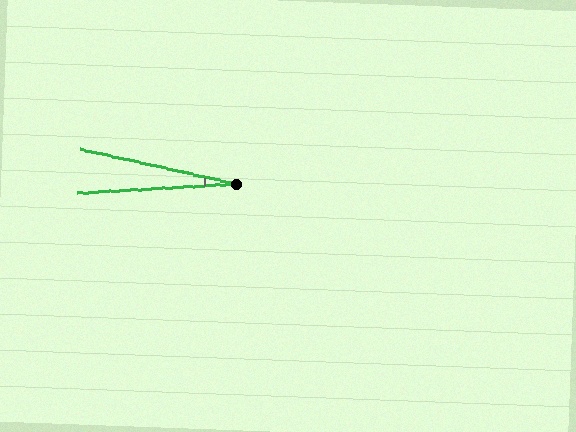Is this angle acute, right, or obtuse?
It is acute.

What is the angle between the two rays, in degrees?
Approximately 16 degrees.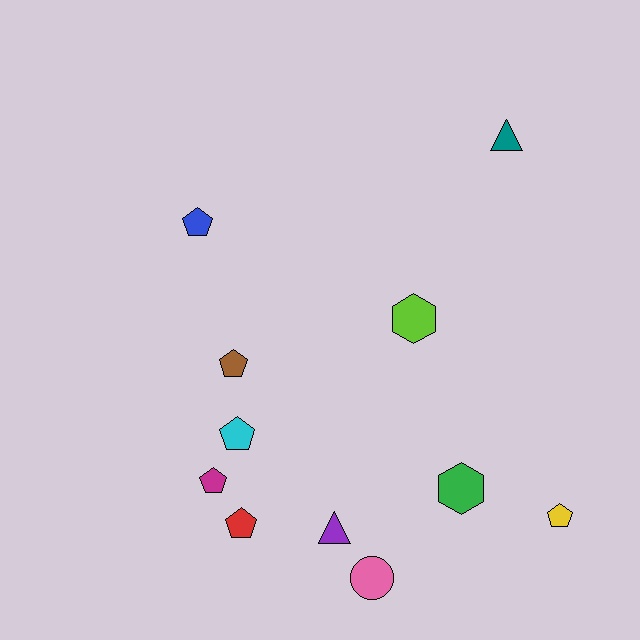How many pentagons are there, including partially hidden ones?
There are 6 pentagons.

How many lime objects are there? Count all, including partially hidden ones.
There is 1 lime object.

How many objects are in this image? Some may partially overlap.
There are 11 objects.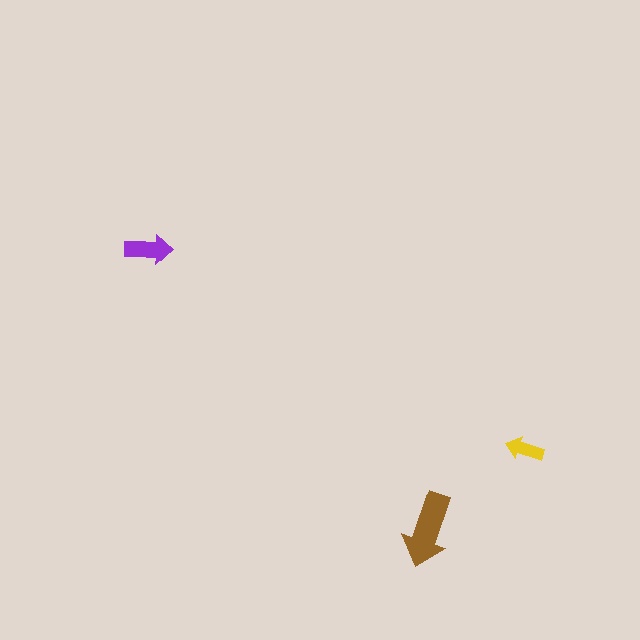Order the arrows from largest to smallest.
the brown one, the purple one, the yellow one.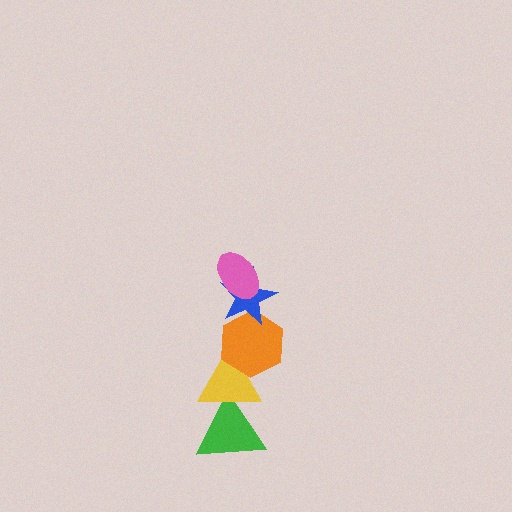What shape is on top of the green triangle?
The yellow triangle is on top of the green triangle.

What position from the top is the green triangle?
The green triangle is 5th from the top.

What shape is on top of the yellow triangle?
The orange hexagon is on top of the yellow triangle.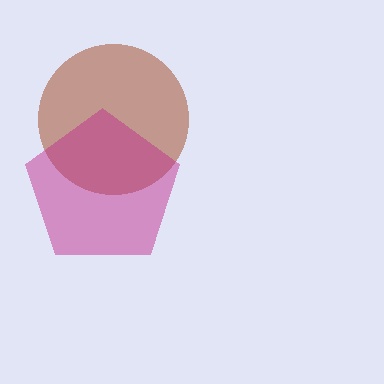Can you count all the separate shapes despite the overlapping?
Yes, there are 2 separate shapes.